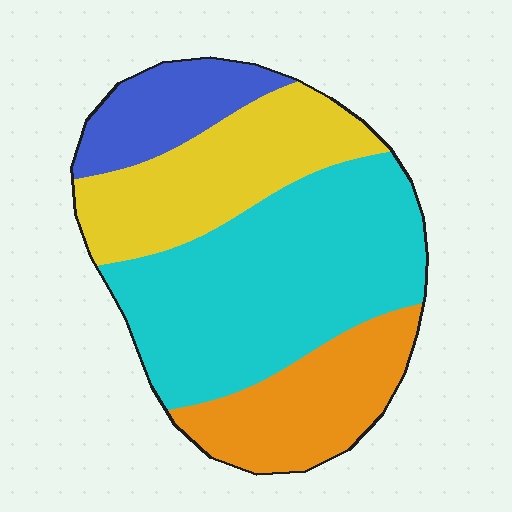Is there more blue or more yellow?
Yellow.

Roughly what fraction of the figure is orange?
Orange takes up about one fifth (1/5) of the figure.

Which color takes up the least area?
Blue, at roughly 15%.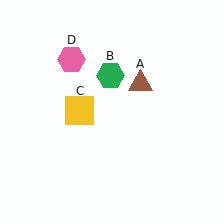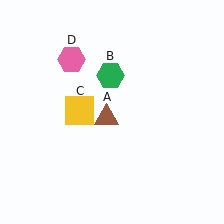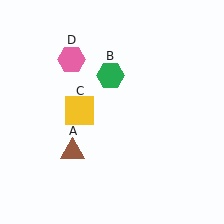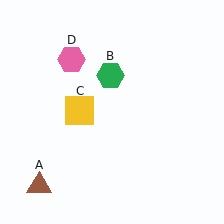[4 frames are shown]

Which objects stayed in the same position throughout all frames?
Green hexagon (object B) and yellow square (object C) and pink hexagon (object D) remained stationary.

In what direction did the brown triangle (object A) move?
The brown triangle (object A) moved down and to the left.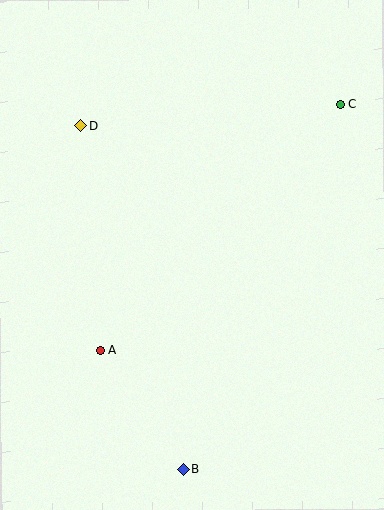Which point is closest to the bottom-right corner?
Point B is closest to the bottom-right corner.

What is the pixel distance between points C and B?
The distance between C and B is 398 pixels.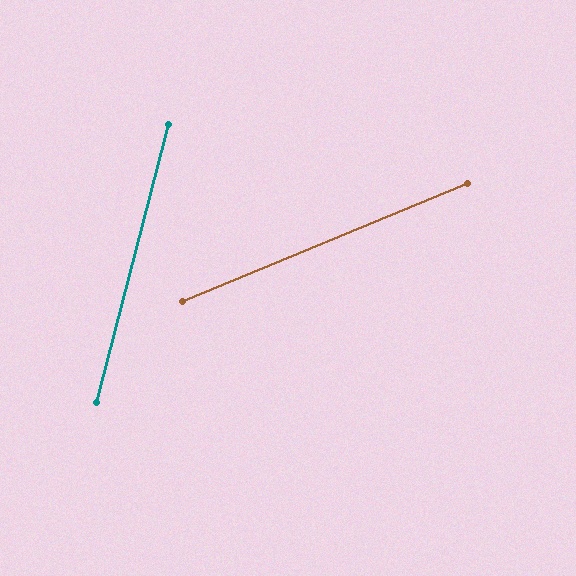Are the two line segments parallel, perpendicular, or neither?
Neither parallel nor perpendicular — they differ by about 53°.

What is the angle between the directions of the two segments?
Approximately 53 degrees.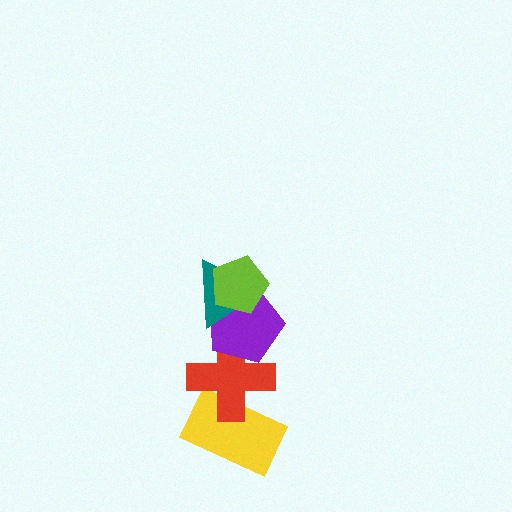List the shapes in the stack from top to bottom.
From top to bottom: the lime pentagon, the teal triangle, the purple pentagon, the red cross, the yellow rectangle.